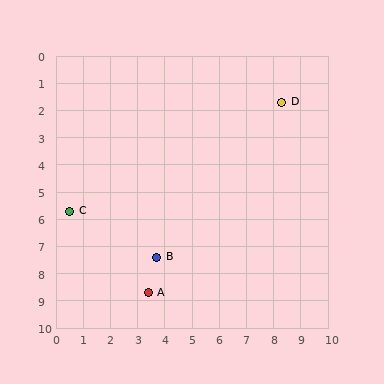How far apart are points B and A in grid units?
Points B and A are about 1.3 grid units apart.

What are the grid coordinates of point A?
Point A is at approximately (3.4, 8.7).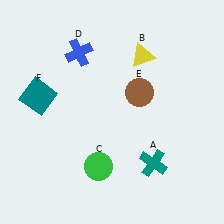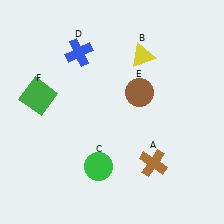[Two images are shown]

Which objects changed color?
A changed from teal to brown. F changed from teal to green.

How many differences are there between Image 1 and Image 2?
There are 2 differences between the two images.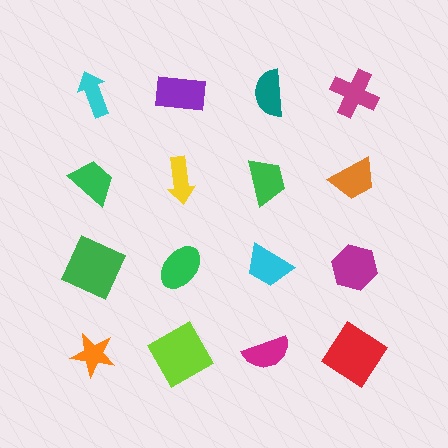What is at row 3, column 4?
A magenta hexagon.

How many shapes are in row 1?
4 shapes.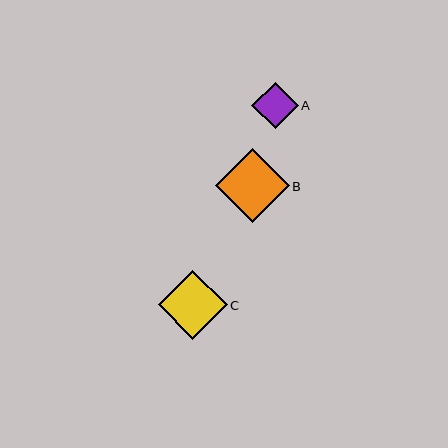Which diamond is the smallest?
Diamond A is the smallest with a size of approximately 47 pixels.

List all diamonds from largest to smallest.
From largest to smallest: B, C, A.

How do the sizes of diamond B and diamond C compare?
Diamond B and diamond C are approximately the same size.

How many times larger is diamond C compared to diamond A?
Diamond C is approximately 1.5 times the size of diamond A.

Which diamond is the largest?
Diamond B is the largest with a size of approximately 74 pixels.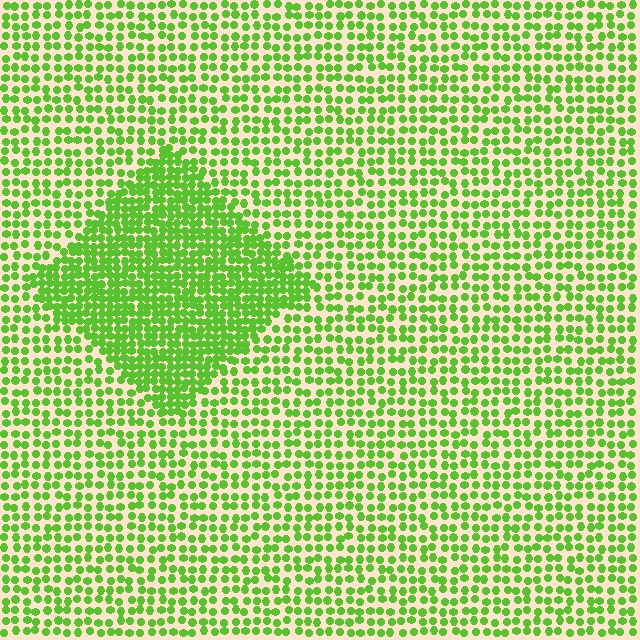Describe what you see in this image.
The image contains small lime elements arranged at two different densities. A diamond-shaped region is visible where the elements are more densely packed than the surrounding area.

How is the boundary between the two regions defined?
The boundary is defined by a change in element density (approximately 1.9x ratio). All elements are the same color, size, and shape.